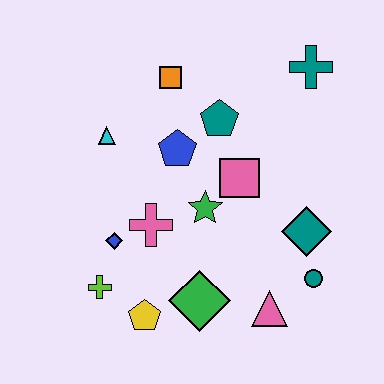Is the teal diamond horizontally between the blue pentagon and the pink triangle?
No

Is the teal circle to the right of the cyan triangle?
Yes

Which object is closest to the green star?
The pink square is closest to the green star.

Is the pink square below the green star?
No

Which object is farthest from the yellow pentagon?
The teal cross is farthest from the yellow pentagon.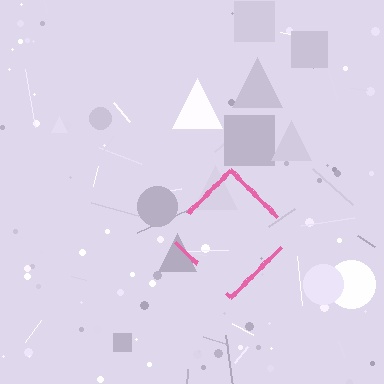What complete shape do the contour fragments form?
The contour fragments form a diamond.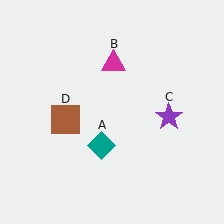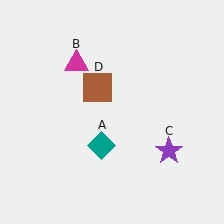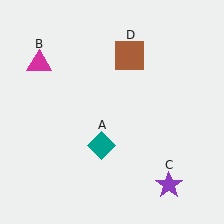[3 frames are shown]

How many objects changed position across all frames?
3 objects changed position: magenta triangle (object B), purple star (object C), brown square (object D).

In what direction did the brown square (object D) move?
The brown square (object D) moved up and to the right.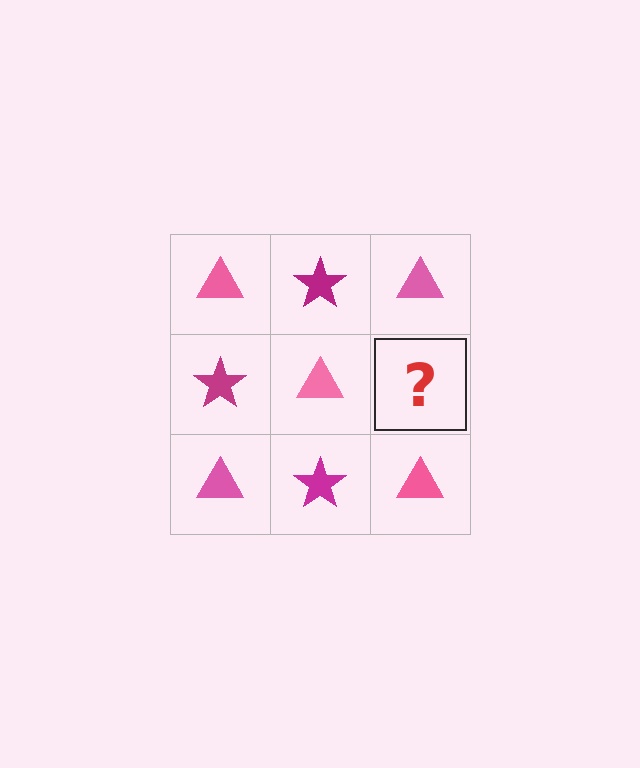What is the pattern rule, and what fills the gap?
The rule is that it alternates pink triangle and magenta star in a checkerboard pattern. The gap should be filled with a magenta star.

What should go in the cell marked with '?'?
The missing cell should contain a magenta star.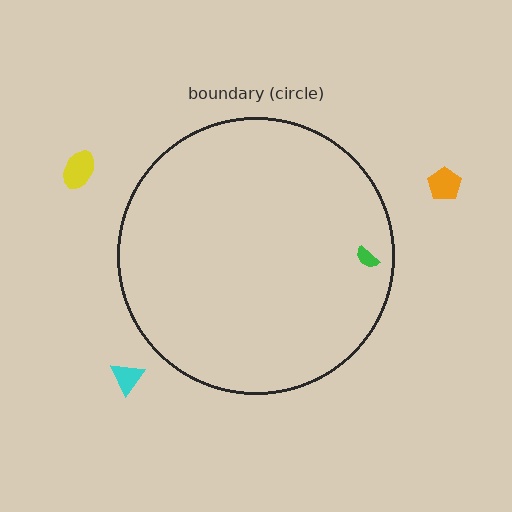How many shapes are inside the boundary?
1 inside, 3 outside.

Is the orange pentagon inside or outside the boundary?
Outside.